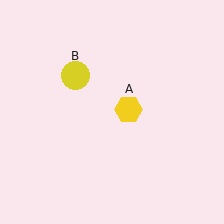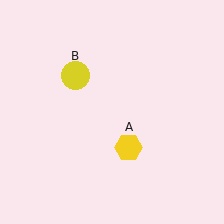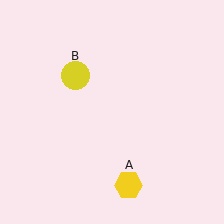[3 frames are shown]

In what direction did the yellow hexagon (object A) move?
The yellow hexagon (object A) moved down.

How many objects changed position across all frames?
1 object changed position: yellow hexagon (object A).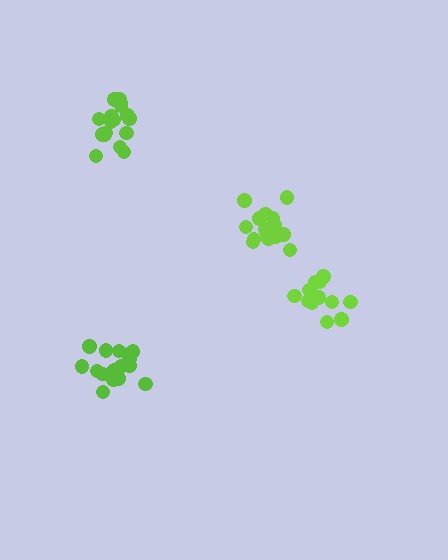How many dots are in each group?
Group 1: 16 dots, Group 2: 18 dots, Group 3: 18 dots, Group 4: 15 dots (67 total).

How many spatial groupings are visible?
There are 4 spatial groupings.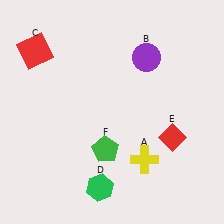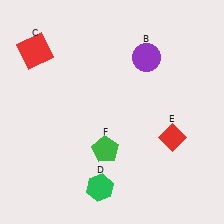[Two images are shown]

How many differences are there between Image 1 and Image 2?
There is 1 difference between the two images.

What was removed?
The yellow cross (A) was removed in Image 2.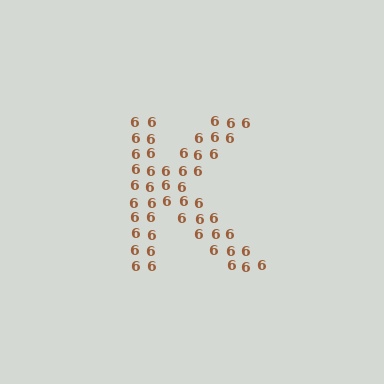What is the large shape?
The large shape is the letter K.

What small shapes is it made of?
It is made of small digit 6's.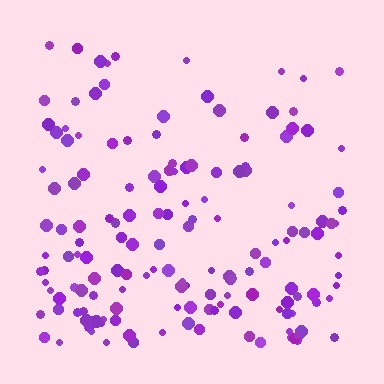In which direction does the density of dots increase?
From top to bottom, with the bottom side densest.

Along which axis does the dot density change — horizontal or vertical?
Vertical.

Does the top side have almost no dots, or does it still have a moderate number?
Still a moderate number, just noticeably fewer than the bottom.